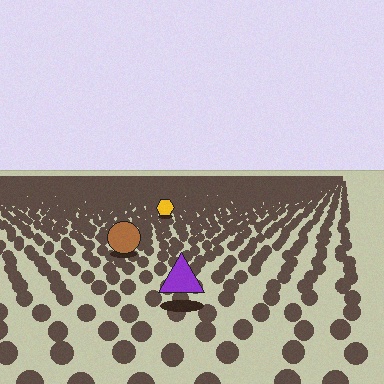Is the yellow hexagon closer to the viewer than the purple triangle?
No. The purple triangle is closer — you can tell from the texture gradient: the ground texture is coarser near it.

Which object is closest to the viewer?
The purple triangle is closest. The texture marks near it are larger and more spread out.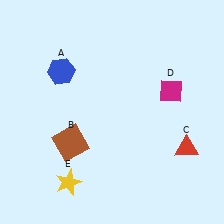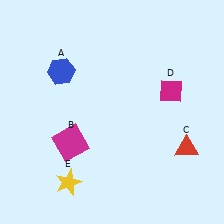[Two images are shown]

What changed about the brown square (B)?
In Image 1, B is brown. In Image 2, it changed to magenta.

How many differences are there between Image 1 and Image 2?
There is 1 difference between the two images.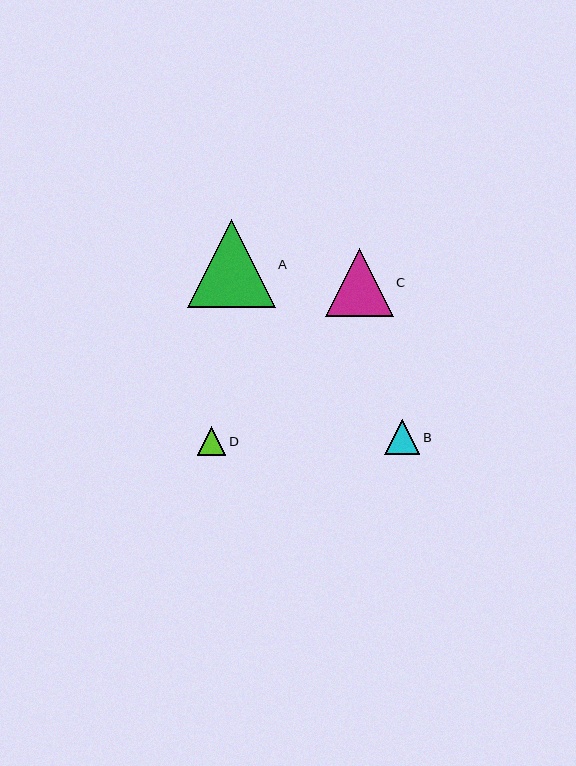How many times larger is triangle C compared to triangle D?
Triangle C is approximately 2.4 times the size of triangle D.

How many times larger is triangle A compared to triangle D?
Triangle A is approximately 3.1 times the size of triangle D.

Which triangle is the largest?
Triangle A is the largest with a size of approximately 88 pixels.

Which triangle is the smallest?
Triangle D is the smallest with a size of approximately 29 pixels.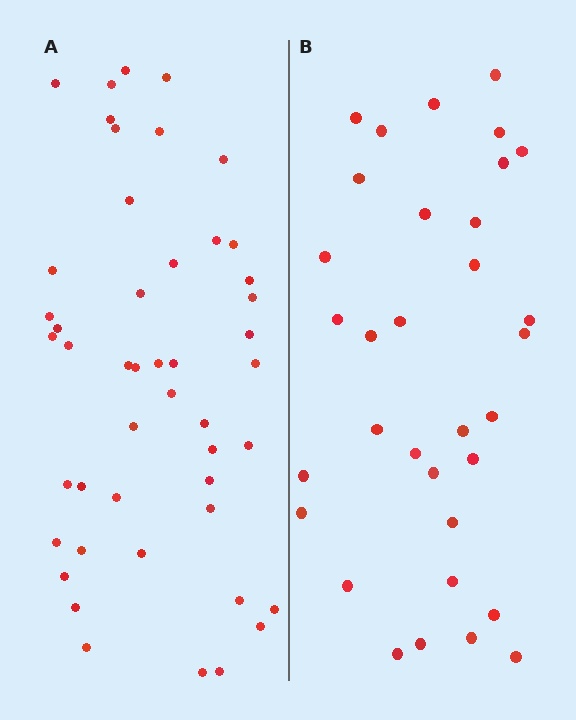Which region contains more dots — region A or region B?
Region A (the left region) has more dots.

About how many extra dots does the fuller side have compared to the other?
Region A has approximately 15 more dots than region B.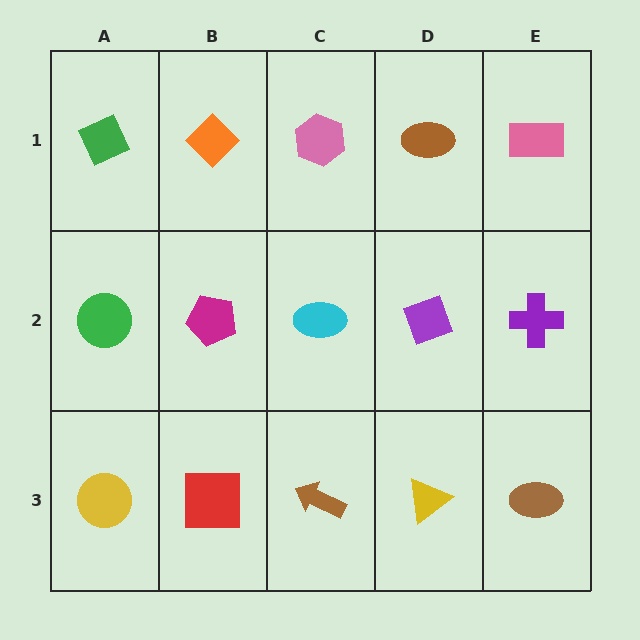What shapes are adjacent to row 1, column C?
A cyan ellipse (row 2, column C), an orange diamond (row 1, column B), a brown ellipse (row 1, column D).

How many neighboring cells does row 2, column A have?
3.